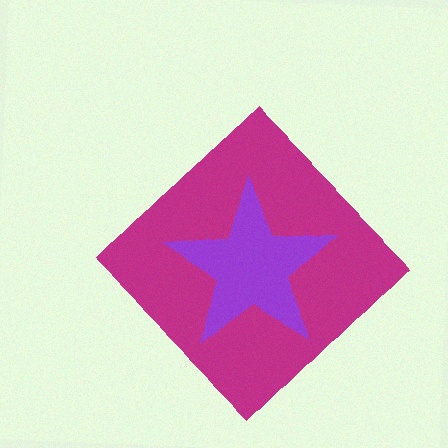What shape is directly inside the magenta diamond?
The purple star.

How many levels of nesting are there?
2.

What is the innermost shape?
The purple star.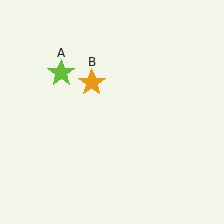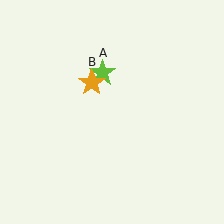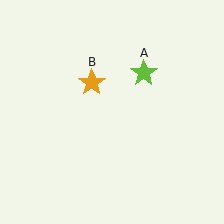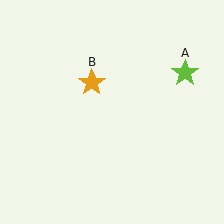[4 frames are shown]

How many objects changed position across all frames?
1 object changed position: lime star (object A).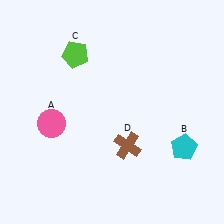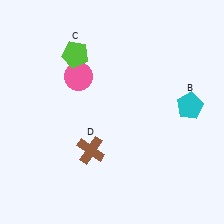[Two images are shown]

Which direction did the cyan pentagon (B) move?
The cyan pentagon (B) moved up.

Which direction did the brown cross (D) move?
The brown cross (D) moved left.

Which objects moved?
The objects that moved are: the pink circle (A), the cyan pentagon (B), the brown cross (D).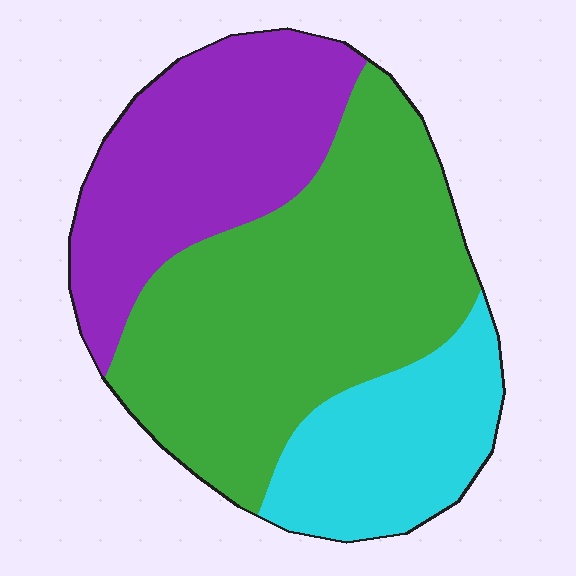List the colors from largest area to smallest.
From largest to smallest: green, purple, cyan.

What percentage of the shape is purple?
Purple takes up about one third (1/3) of the shape.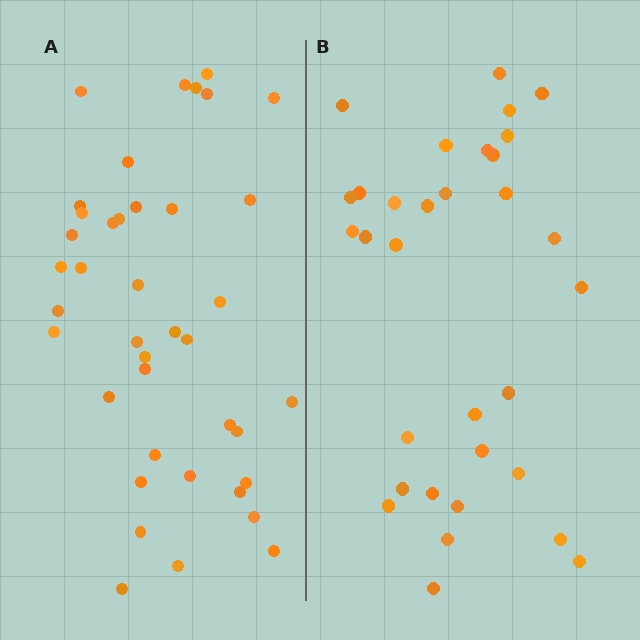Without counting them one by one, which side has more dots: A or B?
Region A (the left region) has more dots.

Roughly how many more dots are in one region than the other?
Region A has roughly 8 or so more dots than region B.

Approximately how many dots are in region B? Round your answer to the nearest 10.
About 30 dots. (The exact count is 32, which rounds to 30.)